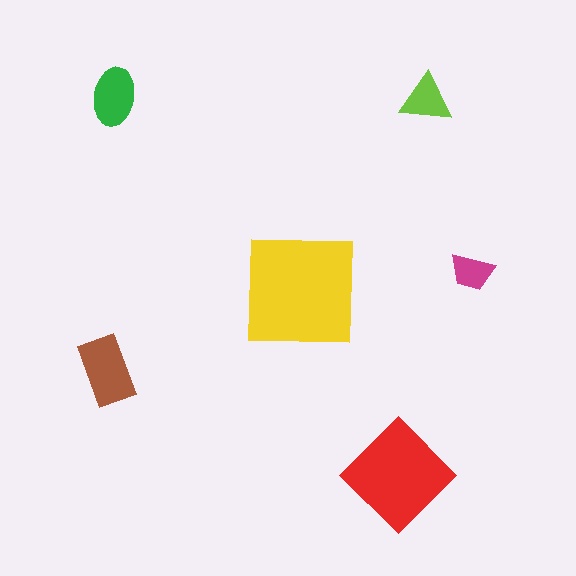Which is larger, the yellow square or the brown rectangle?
The yellow square.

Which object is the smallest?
The magenta trapezoid.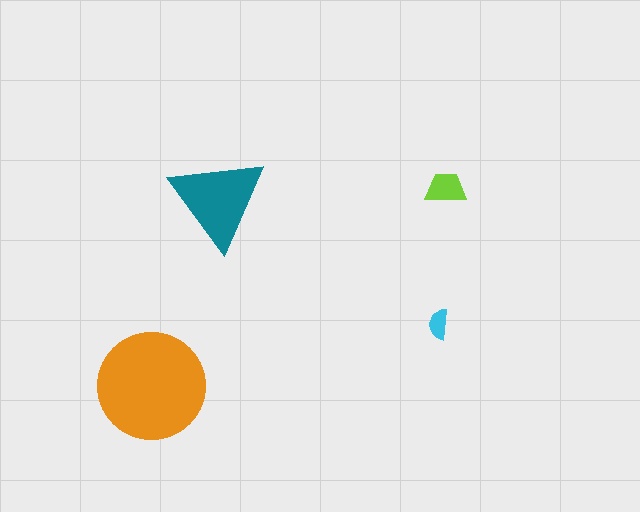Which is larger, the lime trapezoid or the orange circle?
The orange circle.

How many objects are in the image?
There are 4 objects in the image.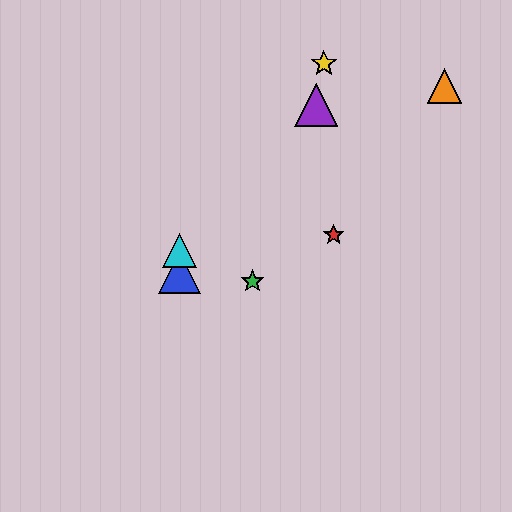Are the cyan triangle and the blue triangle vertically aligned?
Yes, both are at x≈179.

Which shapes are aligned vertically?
The blue triangle, the cyan triangle are aligned vertically.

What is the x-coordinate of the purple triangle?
The purple triangle is at x≈316.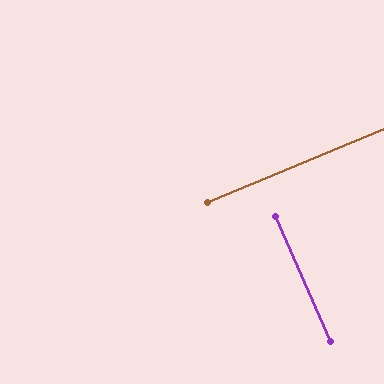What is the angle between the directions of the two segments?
Approximately 89 degrees.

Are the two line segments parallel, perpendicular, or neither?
Perpendicular — they meet at approximately 89°.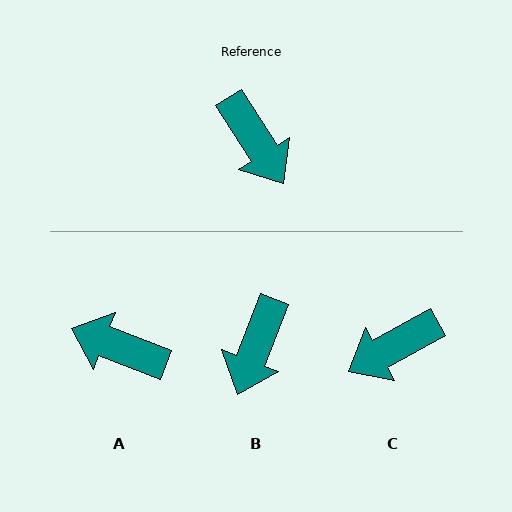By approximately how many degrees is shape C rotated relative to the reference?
Approximately 93 degrees clockwise.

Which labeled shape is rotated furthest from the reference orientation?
A, about 143 degrees away.